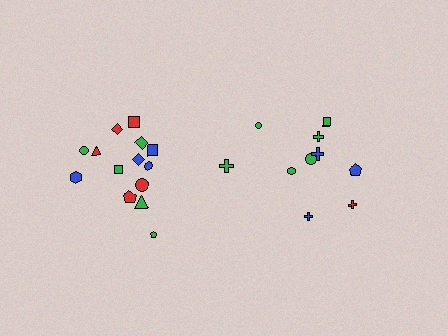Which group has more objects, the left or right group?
The left group.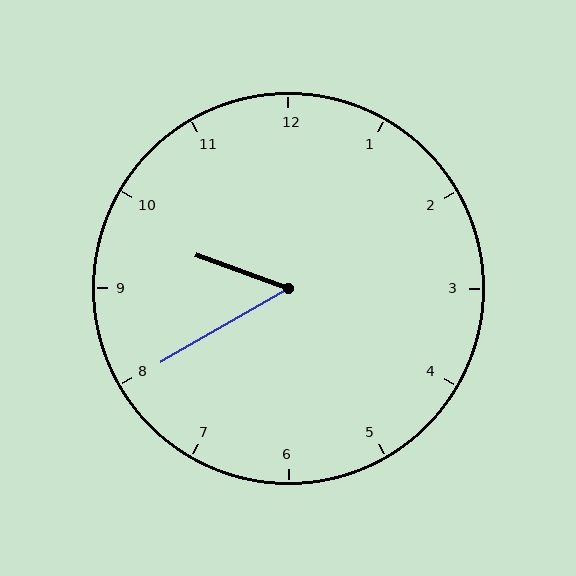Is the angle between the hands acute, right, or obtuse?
It is acute.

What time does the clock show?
9:40.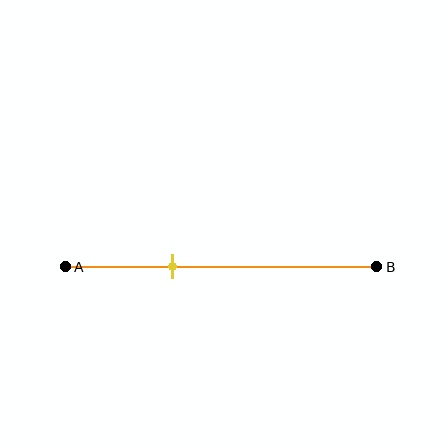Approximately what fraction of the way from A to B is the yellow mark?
The yellow mark is approximately 35% of the way from A to B.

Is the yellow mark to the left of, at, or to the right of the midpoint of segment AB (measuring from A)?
The yellow mark is to the left of the midpoint of segment AB.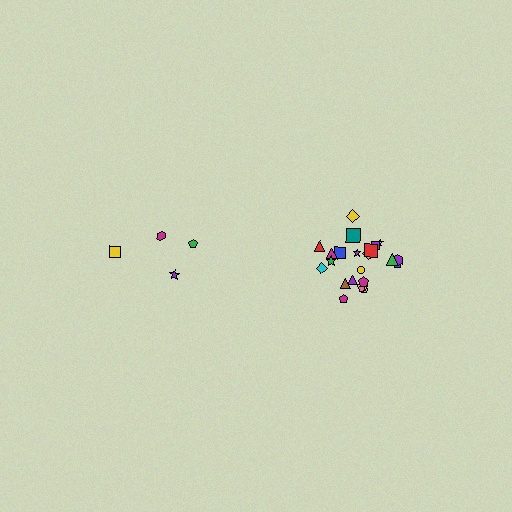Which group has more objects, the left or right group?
The right group.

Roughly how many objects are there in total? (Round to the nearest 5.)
Roughly 30 objects in total.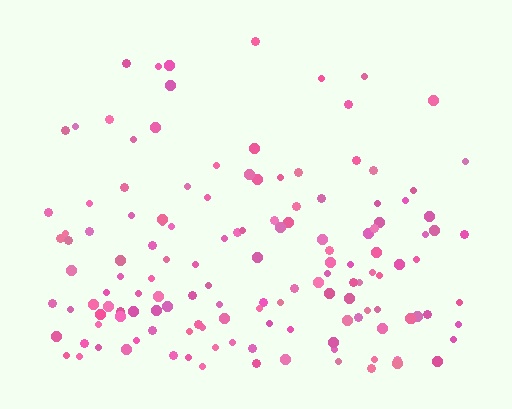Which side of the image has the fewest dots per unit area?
The top.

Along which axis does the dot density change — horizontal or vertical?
Vertical.